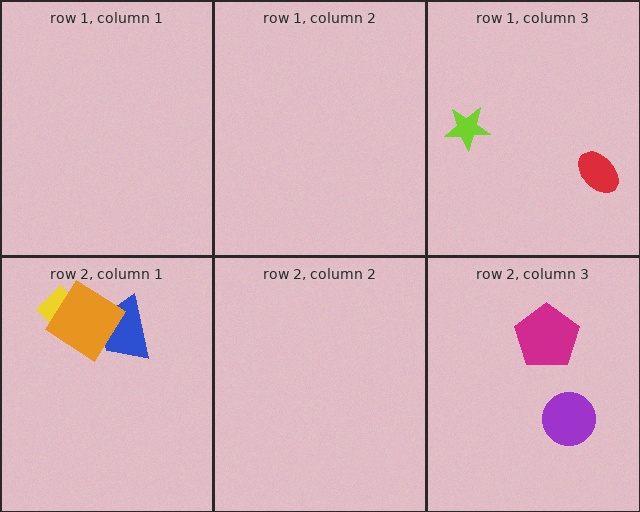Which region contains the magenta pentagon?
The row 2, column 3 region.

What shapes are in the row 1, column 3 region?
The red ellipse, the lime star.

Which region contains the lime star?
The row 1, column 3 region.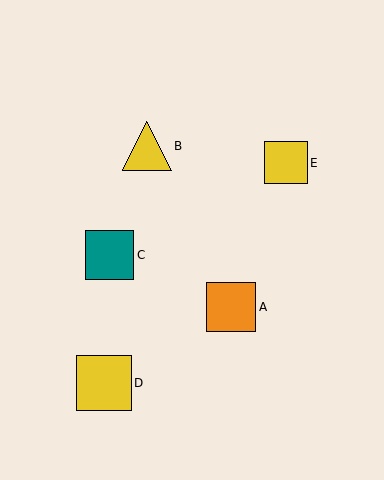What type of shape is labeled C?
Shape C is a teal square.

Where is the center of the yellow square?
The center of the yellow square is at (104, 383).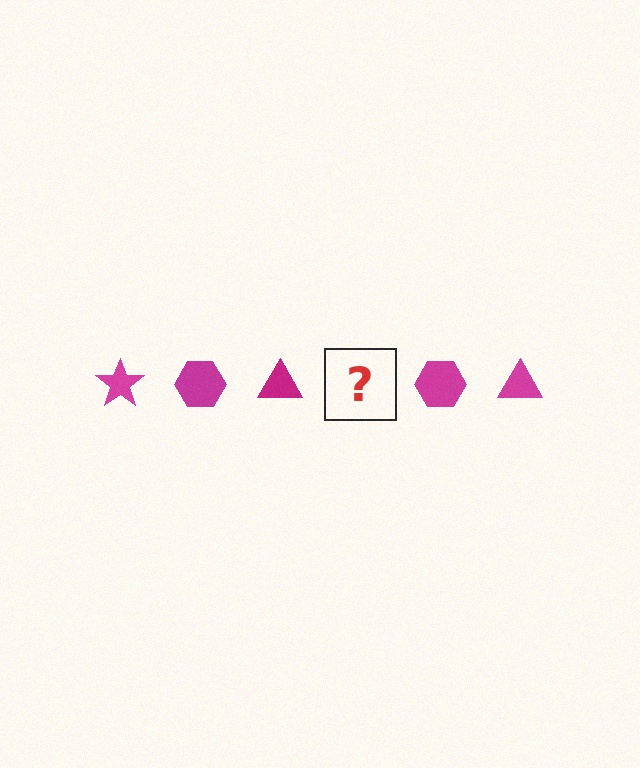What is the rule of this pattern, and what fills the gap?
The rule is that the pattern cycles through star, hexagon, triangle shapes in magenta. The gap should be filled with a magenta star.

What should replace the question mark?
The question mark should be replaced with a magenta star.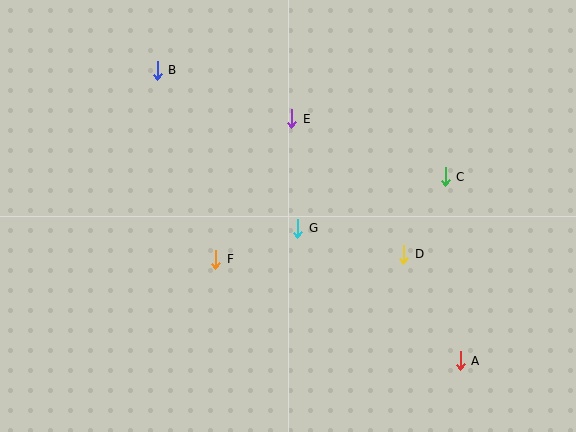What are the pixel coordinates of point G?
Point G is at (298, 228).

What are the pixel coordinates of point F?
Point F is at (216, 259).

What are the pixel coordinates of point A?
Point A is at (460, 361).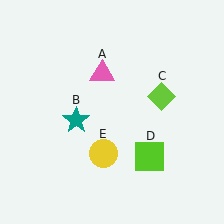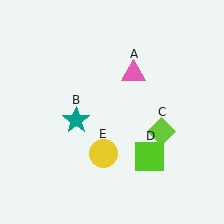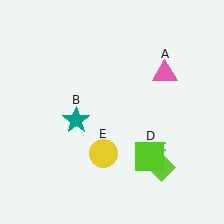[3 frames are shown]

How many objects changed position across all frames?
2 objects changed position: pink triangle (object A), lime diamond (object C).